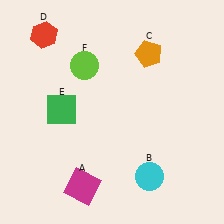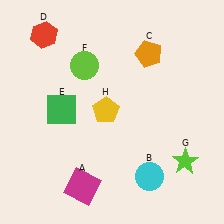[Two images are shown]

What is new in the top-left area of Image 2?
A yellow pentagon (H) was added in the top-left area of Image 2.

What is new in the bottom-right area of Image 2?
A lime star (G) was added in the bottom-right area of Image 2.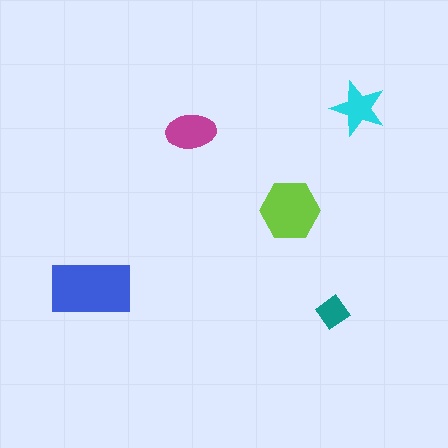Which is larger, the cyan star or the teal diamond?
The cyan star.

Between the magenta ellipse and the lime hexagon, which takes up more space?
The lime hexagon.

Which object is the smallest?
The teal diamond.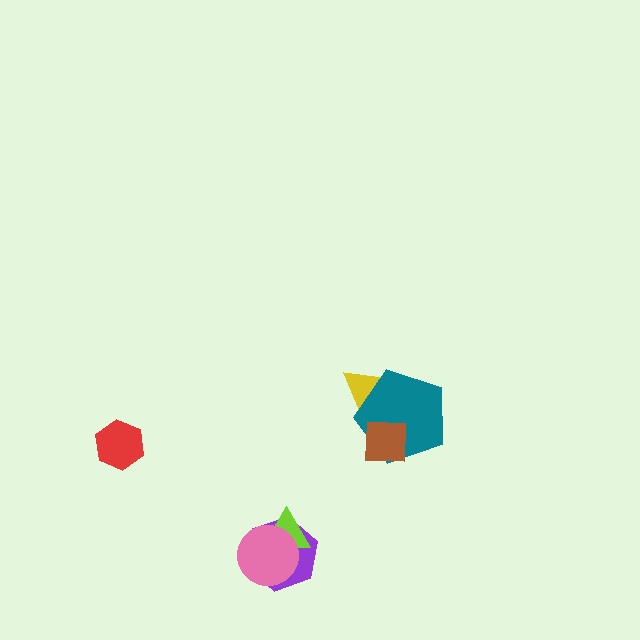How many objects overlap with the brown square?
1 object overlaps with the brown square.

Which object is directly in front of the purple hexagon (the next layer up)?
The lime triangle is directly in front of the purple hexagon.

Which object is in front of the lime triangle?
The pink circle is in front of the lime triangle.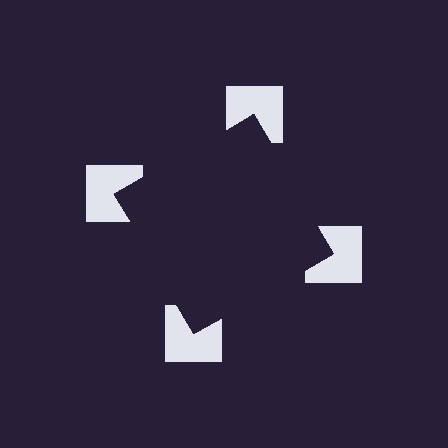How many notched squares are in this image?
There are 4 — one at each vertex of the illusory square.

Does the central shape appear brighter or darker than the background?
It typically appears slightly darker than the background, even though no actual brightness change is drawn.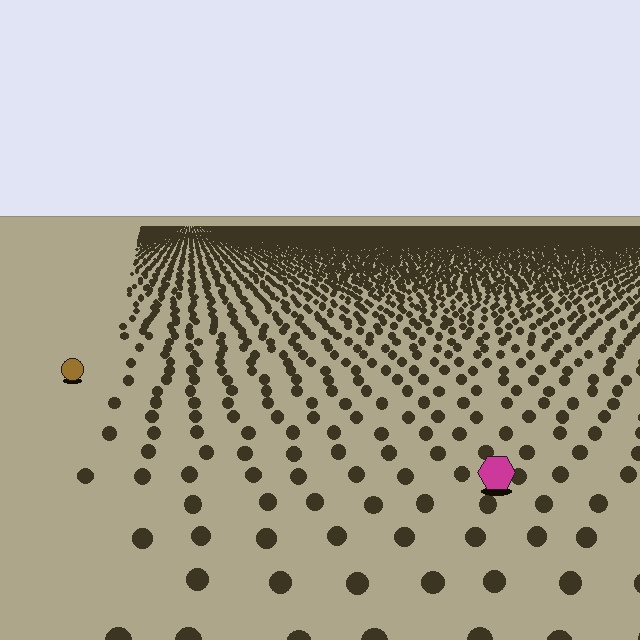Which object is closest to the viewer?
The magenta hexagon is closest. The texture marks near it are larger and more spread out.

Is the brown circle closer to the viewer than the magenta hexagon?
No. The magenta hexagon is closer — you can tell from the texture gradient: the ground texture is coarser near it.